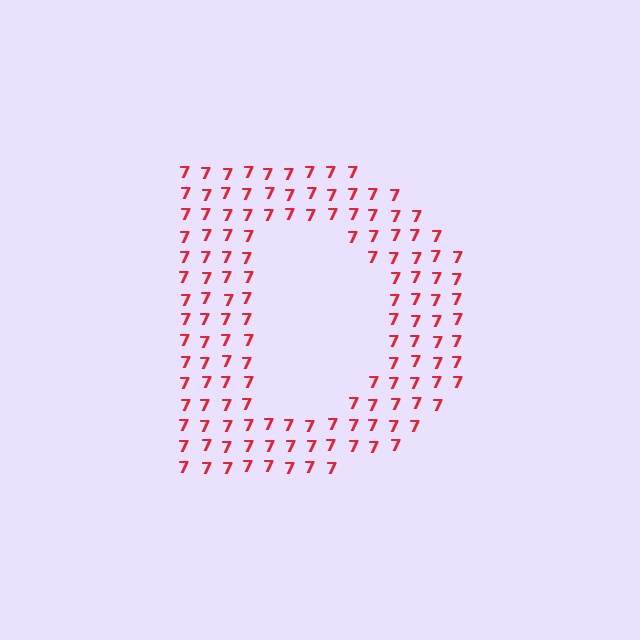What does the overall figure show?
The overall figure shows the letter D.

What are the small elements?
The small elements are digit 7's.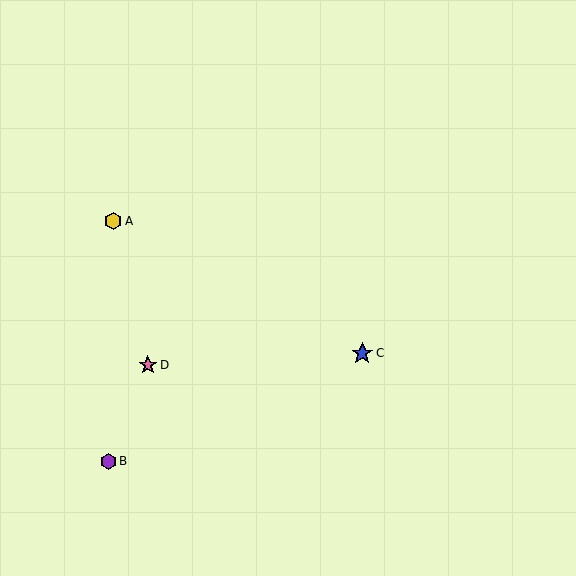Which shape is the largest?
The blue star (labeled C) is the largest.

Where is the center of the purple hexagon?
The center of the purple hexagon is at (108, 461).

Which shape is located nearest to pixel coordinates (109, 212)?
The yellow hexagon (labeled A) at (113, 221) is nearest to that location.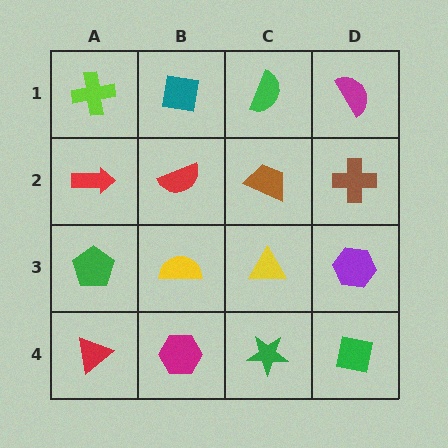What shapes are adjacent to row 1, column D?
A brown cross (row 2, column D), a green semicircle (row 1, column C).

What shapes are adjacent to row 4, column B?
A yellow semicircle (row 3, column B), a red triangle (row 4, column A), a green star (row 4, column C).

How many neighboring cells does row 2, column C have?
4.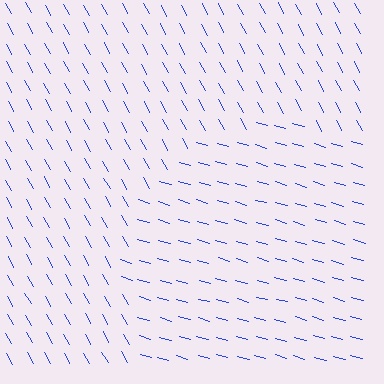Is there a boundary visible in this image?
Yes, there is a texture boundary formed by a change in line orientation.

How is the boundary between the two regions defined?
The boundary is defined purely by a change in line orientation (approximately 45 degrees difference). All lines are the same color and thickness.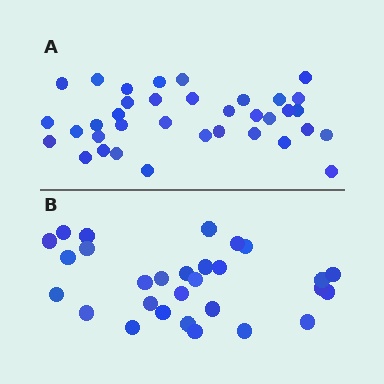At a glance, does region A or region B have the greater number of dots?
Region A (the top region) has more dots.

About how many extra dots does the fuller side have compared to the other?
Region A has roughly 8 or so more dots than region B.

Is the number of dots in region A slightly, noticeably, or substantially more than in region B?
Region A has only slightly more — the two regions are fairly close. The ratio is roughly 1.2 to 1.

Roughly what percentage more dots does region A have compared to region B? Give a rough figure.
About 25% more.